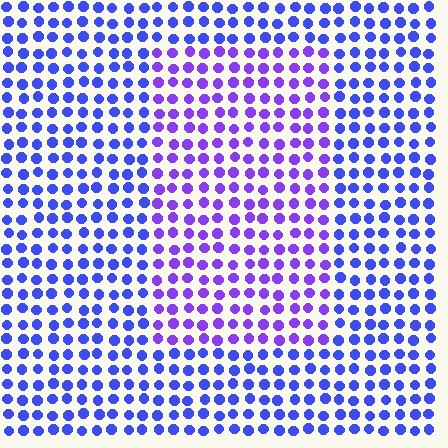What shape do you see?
I see a rectangle.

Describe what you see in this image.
The image is filled with small blue elements in a uniform arrangement. A rectangle-shaped region is visible where the elements are tinted to a slightly different hue, forming a subtle color boundary.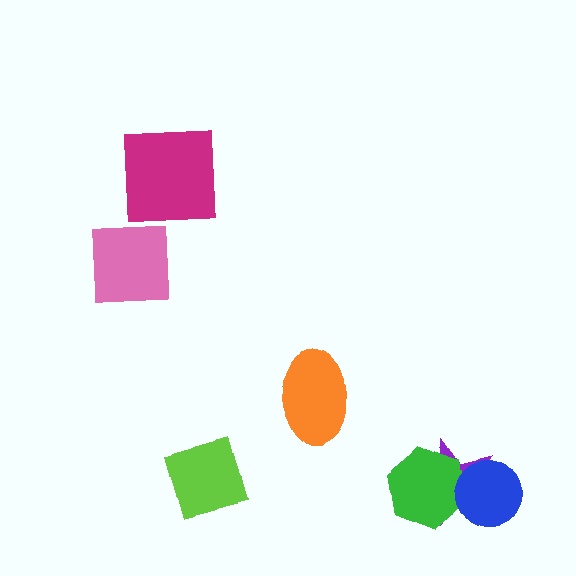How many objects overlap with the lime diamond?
0 objects overlap with the lime diamond.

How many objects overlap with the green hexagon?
2 objects overlap with the green hexagon.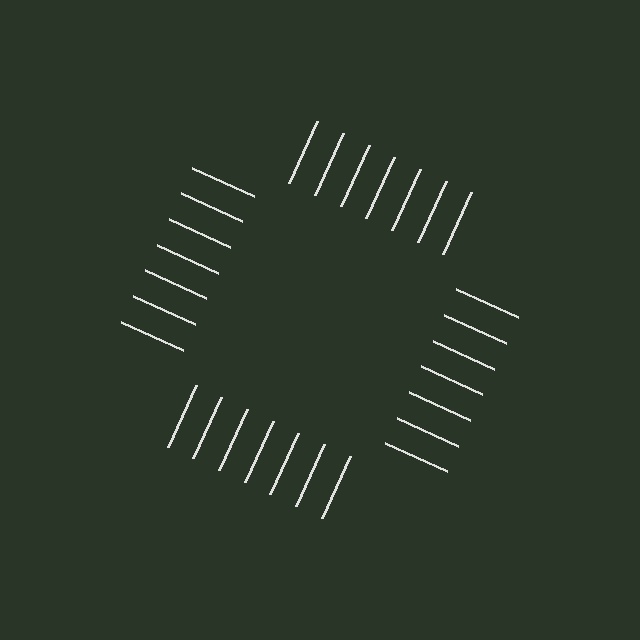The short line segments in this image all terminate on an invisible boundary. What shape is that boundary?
An illusory square — the line segments terminate on its edges but no continuous stroke is drawn.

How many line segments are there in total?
28 — 7 along each of the 4 edges.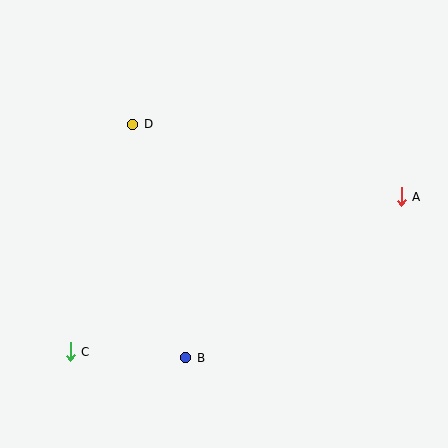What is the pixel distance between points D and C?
The distance between D and C is 236 pixels.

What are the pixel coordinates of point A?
Point A is at (401, 197).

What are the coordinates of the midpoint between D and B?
The midpoint between D and B is at (159, 241).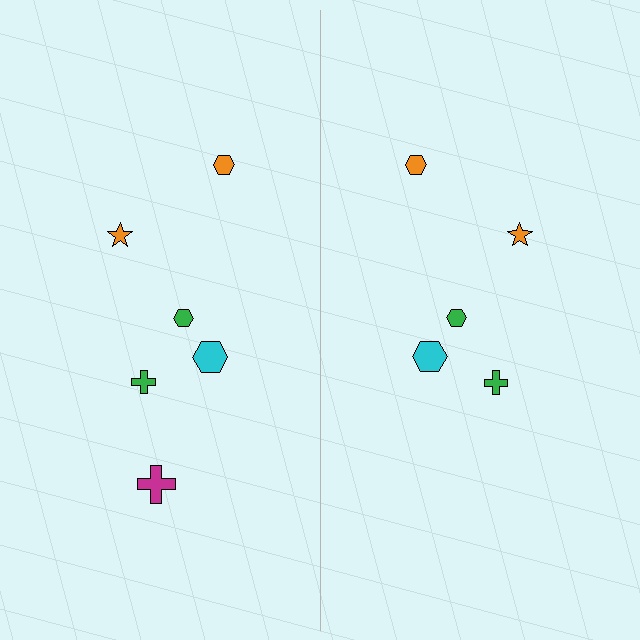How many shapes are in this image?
There are 11 shapes in this image.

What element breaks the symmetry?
A magenta cross is missing from the right side.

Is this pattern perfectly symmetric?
No, the pattern is not perfectly symmetric. A magenta cross is missing from the right side.